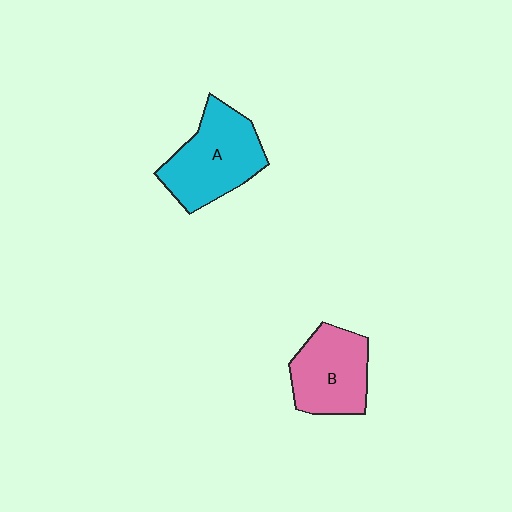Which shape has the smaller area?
Shape B (pink).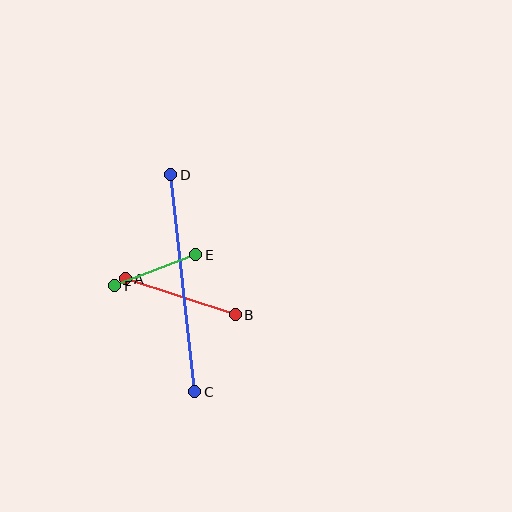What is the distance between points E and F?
The distance is approximately 87 pixels.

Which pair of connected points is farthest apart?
Points C and D are farthest apart.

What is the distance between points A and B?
The distance is approximately 116 pixels.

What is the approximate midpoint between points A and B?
The midpoint is at approximately (180, 297) pixels.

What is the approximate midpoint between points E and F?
The midpoint is at approximately (155, 270) pixels.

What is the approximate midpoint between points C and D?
The midpoint is at approximately (183, 283) pixels.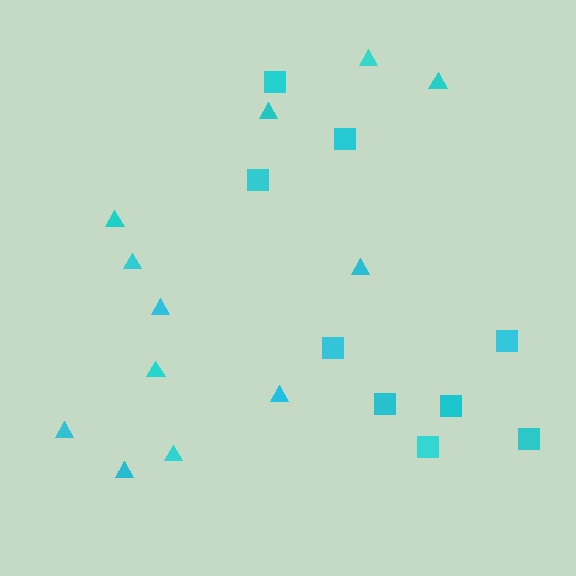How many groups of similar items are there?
There are 2 groups: one group of triangles (12) and one group of squares (9).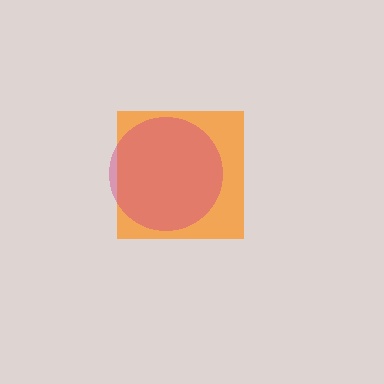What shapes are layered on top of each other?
The layered shapes are: an orange square, a magenta circle.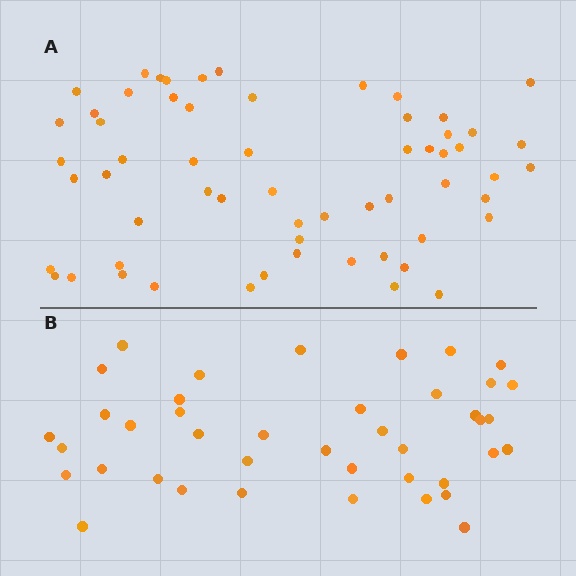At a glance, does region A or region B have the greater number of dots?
Region A (the top region) has more dots.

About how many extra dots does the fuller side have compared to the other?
Region A has approximately 20 more dots than region B.